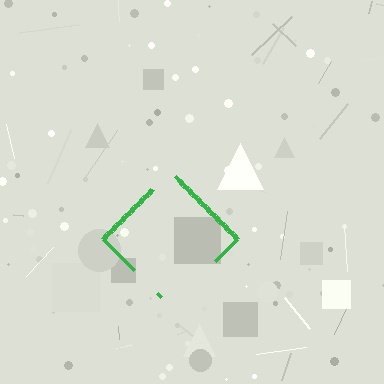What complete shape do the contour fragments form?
The contour fragments form a diamond.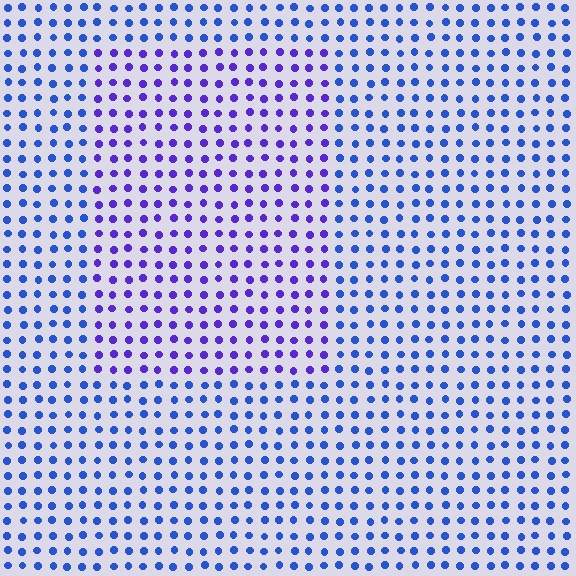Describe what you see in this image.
The image is filled with small blue elements in a uniform arrangement. A rectangle-shaped region is visible where the elements are tinted to a slightly different hue, forming a subtle color boundary.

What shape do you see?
I see a rectangle.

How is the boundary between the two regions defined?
The boundary is defined purely by a slight shift in hue (about 34 degrees). Spacing, size, and orientation are identical on both sides.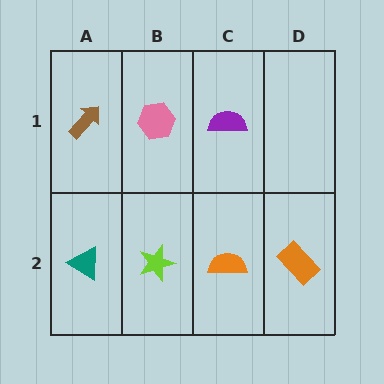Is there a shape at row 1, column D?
No, that cell is empty.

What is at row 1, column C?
A purple semicircle.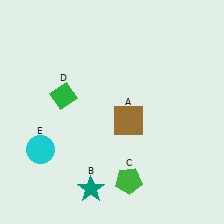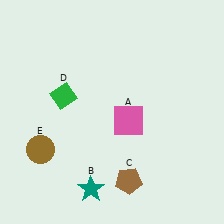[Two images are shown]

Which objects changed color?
A changed from brown to pink. C changed from green to brown. E changed from cyan to brown.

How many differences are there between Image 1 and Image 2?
There are 3 differences between the two images.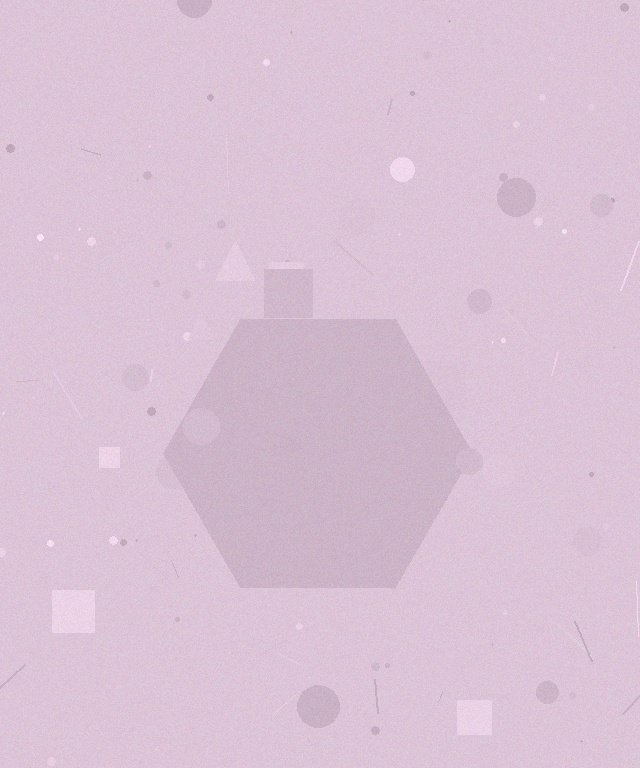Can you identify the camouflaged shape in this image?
The camouflaged shape is a hexagon.